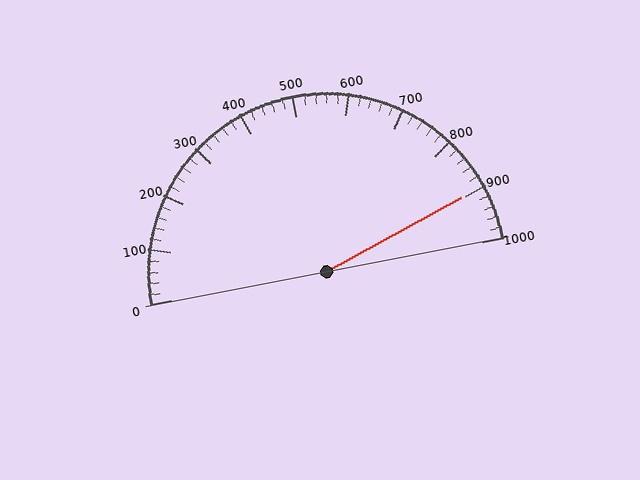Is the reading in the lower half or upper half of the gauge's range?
The reading is in the upper half of the range (0 to 1000).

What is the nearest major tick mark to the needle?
The nearest major tick mark is 900.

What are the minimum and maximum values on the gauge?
The gauge ranges from 0 to 1000.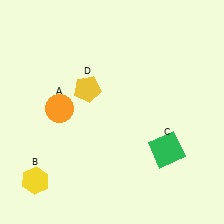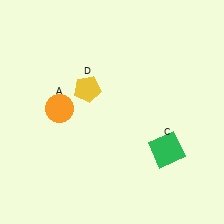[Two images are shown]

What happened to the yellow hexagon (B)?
The yellow hexagon (B) was removed in Image 2. It was in the bottom-left area of Image 1.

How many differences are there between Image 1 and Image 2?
There is 1 difference between the two images.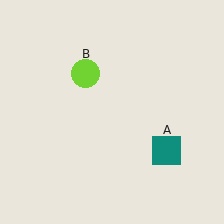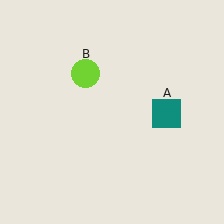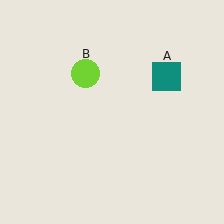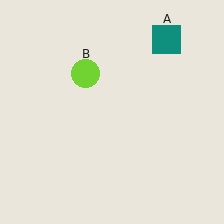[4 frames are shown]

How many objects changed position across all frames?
1 object changed position: teal square (object A).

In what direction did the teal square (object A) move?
The teal square (object A) moved up.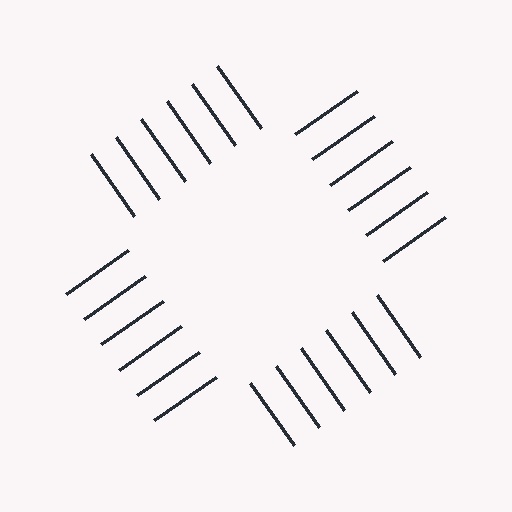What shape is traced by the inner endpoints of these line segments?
An illusory square — the line segments terminate on its edges but no continuous stroke is drawn.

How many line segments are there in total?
24 — 6 along each of the 4 edges.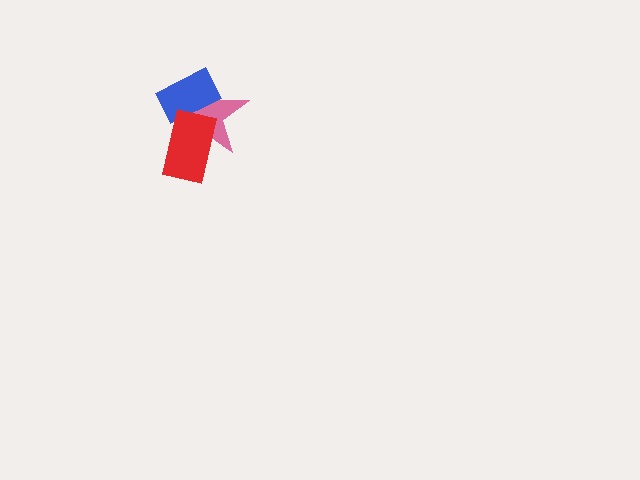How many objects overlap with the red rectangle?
2 objects overlap with the red rectangle.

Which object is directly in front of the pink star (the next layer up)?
The blue rectangle is directly in front of the pink star.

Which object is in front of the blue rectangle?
The red rectangle is in front of the blue rectangle.